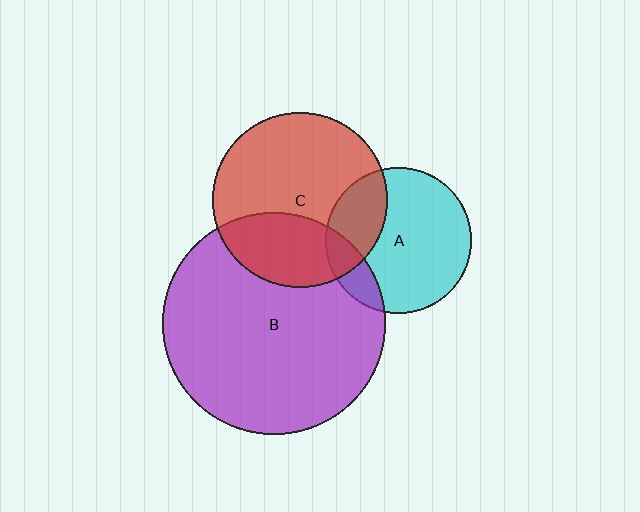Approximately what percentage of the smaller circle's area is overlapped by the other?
Approximately 15%.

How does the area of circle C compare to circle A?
Approximately 1.4 times.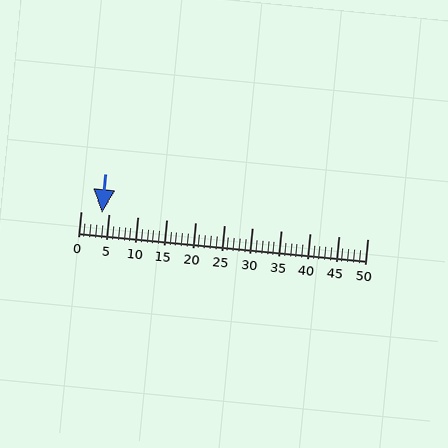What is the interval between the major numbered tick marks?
The major tick marks are spaced 5 units apart.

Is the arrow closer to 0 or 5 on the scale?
The arrow is closer to 5.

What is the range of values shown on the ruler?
The ruler shows values from 0 to 50.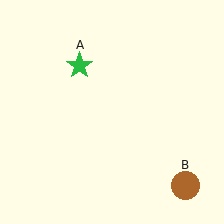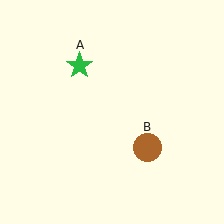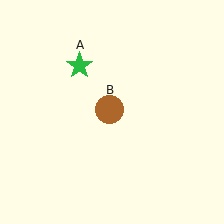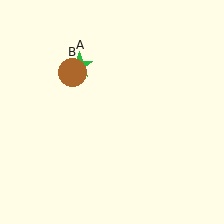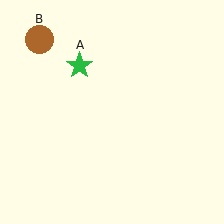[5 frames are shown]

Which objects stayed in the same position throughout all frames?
Green star (object A) remained stationary.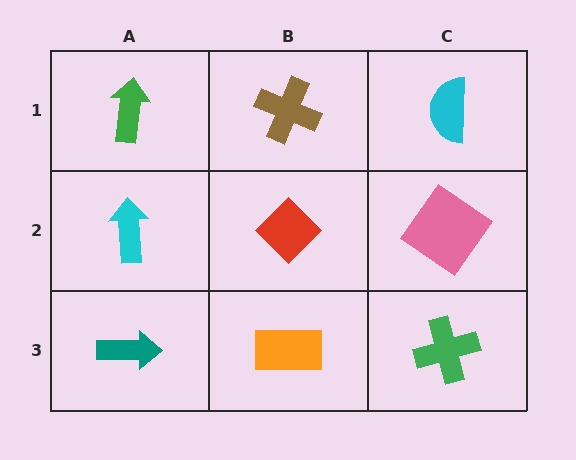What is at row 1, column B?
A brown cross.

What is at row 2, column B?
A red diamond.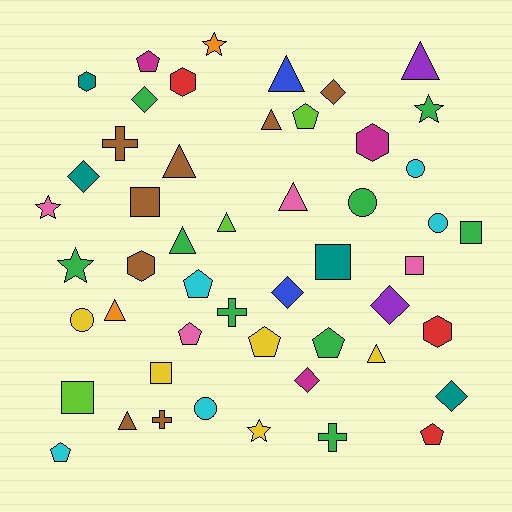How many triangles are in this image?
There are 10 triangles.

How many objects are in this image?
There are 50 objects.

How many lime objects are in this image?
There are 3 lime objects.